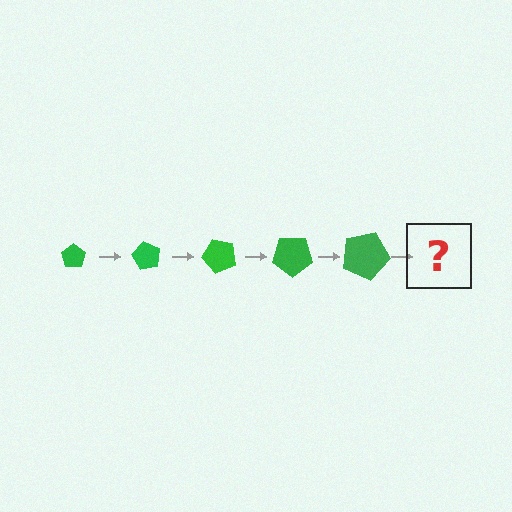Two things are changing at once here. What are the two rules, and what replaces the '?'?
The two rules are that the pentagon grows larger each step and it rotates 60 degrees each step. The '?' should be a pentagon, larger than the previous one and rotated 300 degrees from the start.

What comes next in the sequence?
The next element should be a pentagon, larger than the previous one and rotated 300 degrees from the start.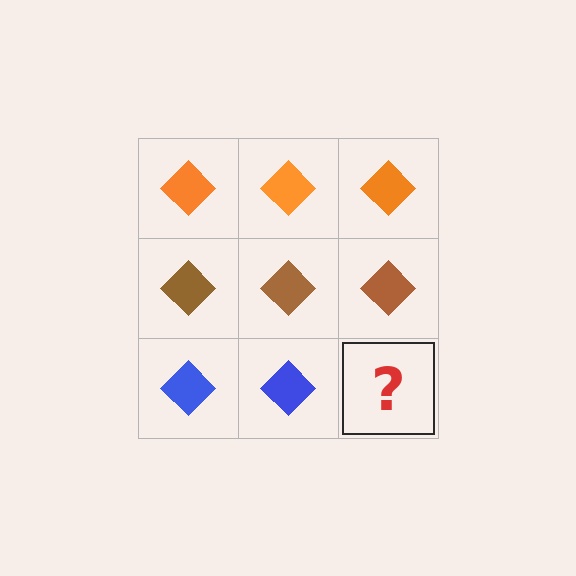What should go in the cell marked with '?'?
The missing cell should contain a blue diamond.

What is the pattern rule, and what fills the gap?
The rule is that each row has a consistent color. The gap should be filled with a blue diamond.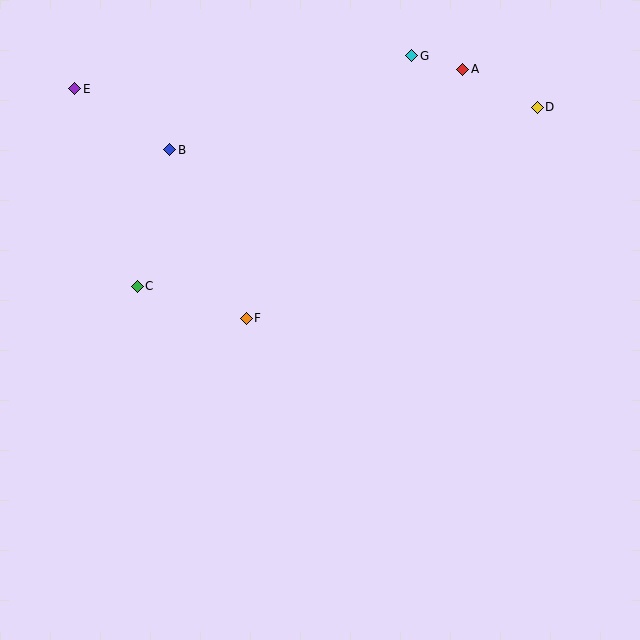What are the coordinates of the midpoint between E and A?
The midpoint between E and A is at (269, 79).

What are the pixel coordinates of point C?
Point C is at (137, 286).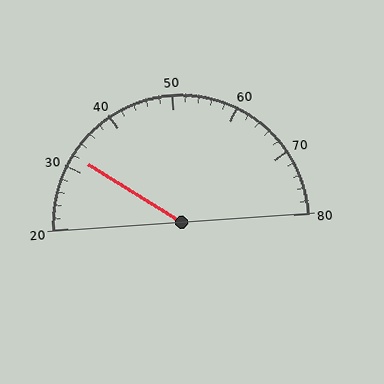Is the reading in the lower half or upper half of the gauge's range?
The reading is in the lower half of the range (20 to 80).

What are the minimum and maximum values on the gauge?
The gauge ranges from 20 to 80.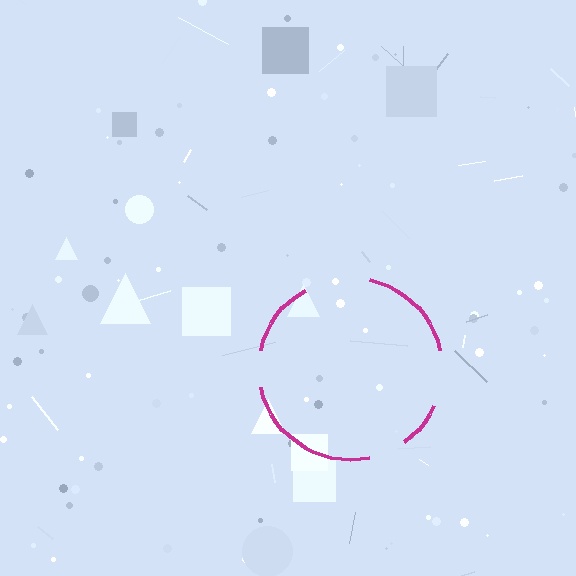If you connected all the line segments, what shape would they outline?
They would outline a circle.